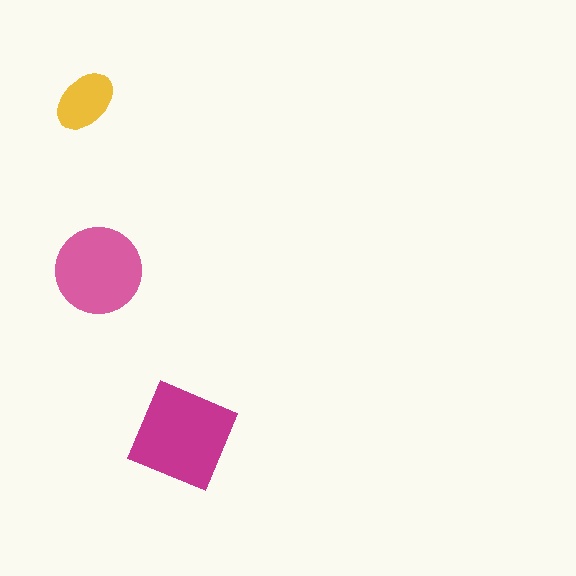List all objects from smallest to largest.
The yellow ellipse, the pink circle, the magenta diamond.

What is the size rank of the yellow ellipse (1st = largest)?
3rd.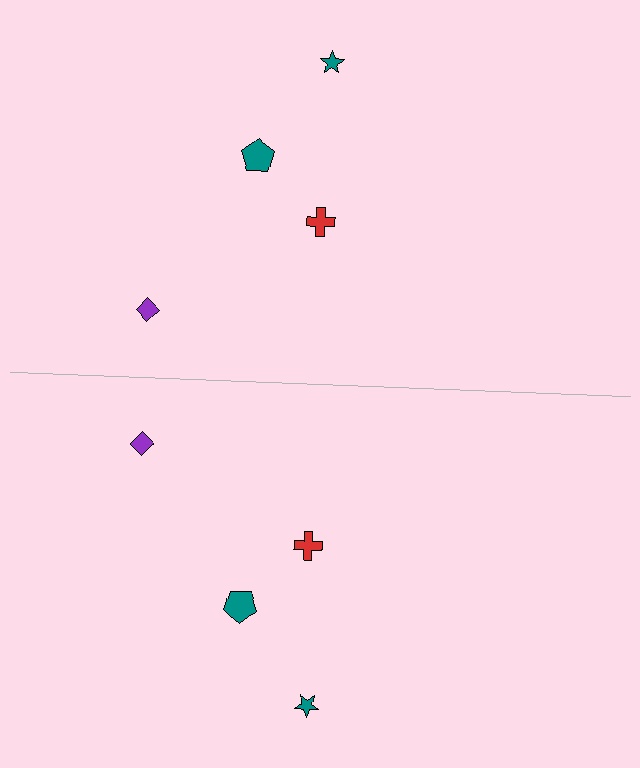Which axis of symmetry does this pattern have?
The pattern has a horizontal axis of symmetry running through the center of the image.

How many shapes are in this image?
There are 8 shapes in this image.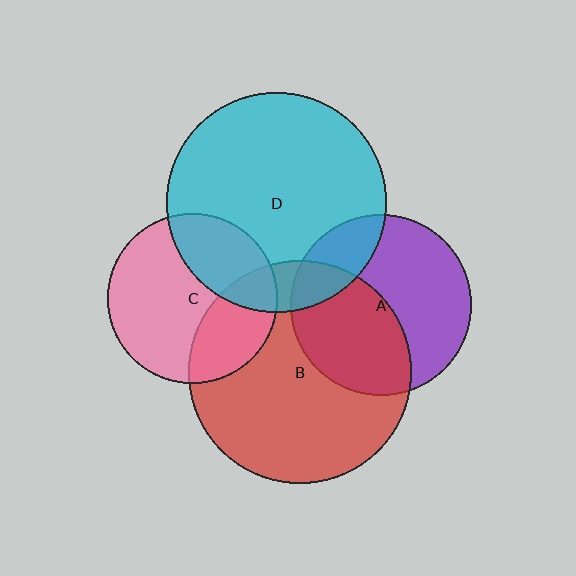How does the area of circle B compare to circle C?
Approximately 1.7 times.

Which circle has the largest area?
Circle B (red).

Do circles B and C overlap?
Yes.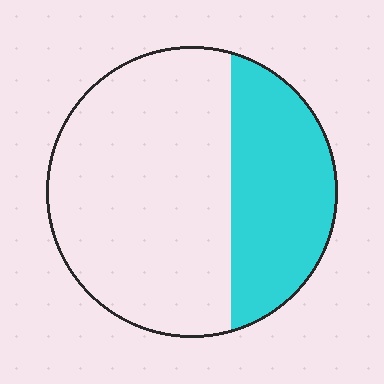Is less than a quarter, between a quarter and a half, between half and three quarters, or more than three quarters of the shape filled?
Between a quarter and a half.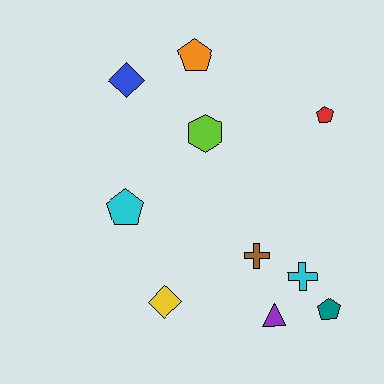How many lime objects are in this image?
There is 1 lime object.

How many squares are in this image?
There are no squares.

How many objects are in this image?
There are 10 objects.